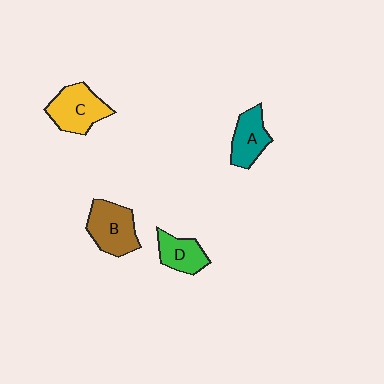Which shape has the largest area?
Shape B (brown).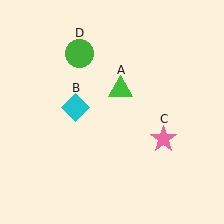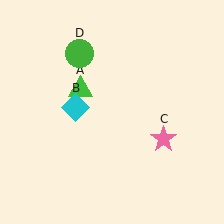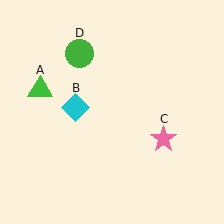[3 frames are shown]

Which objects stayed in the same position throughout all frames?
Cyan diamond (object B) and pink star (object C) and green circle (object D) remained stationary.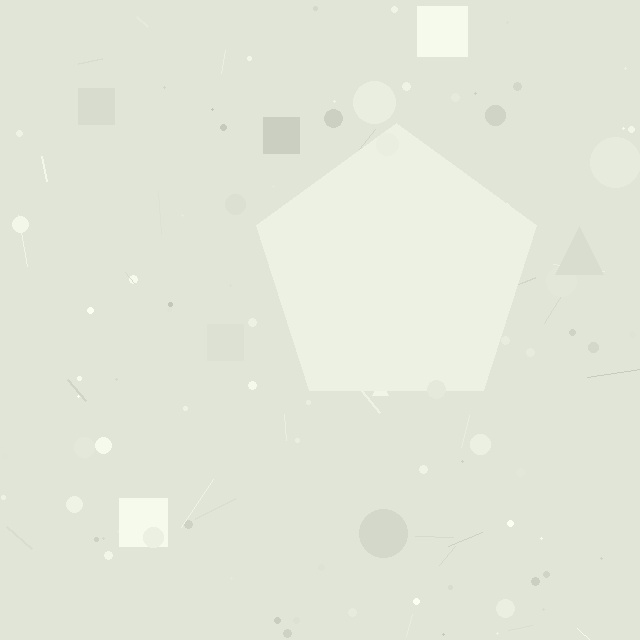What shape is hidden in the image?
A pentagon is hidden in the image.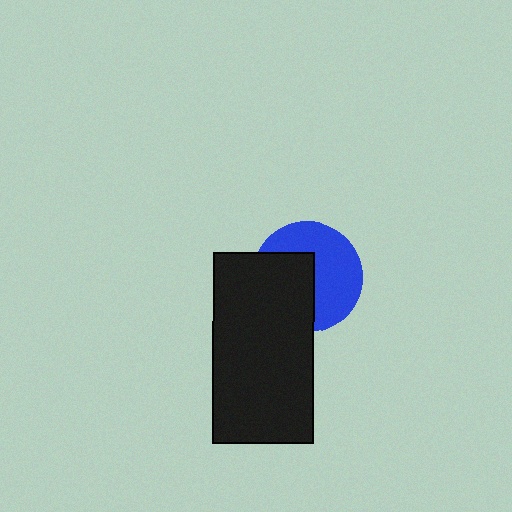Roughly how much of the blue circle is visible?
About half of it is visible (roughly 54%).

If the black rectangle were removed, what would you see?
You would see the complete blue circle.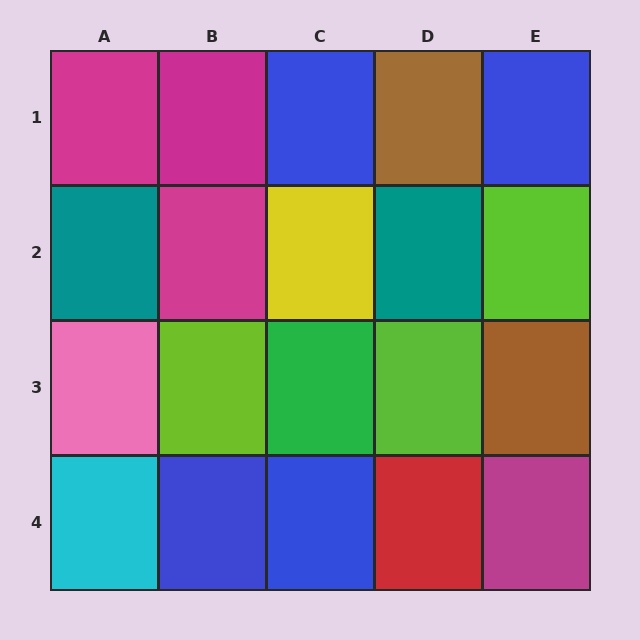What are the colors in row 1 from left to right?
Magenta, magenta, blue, brown, blue.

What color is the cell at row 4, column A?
Cyan.